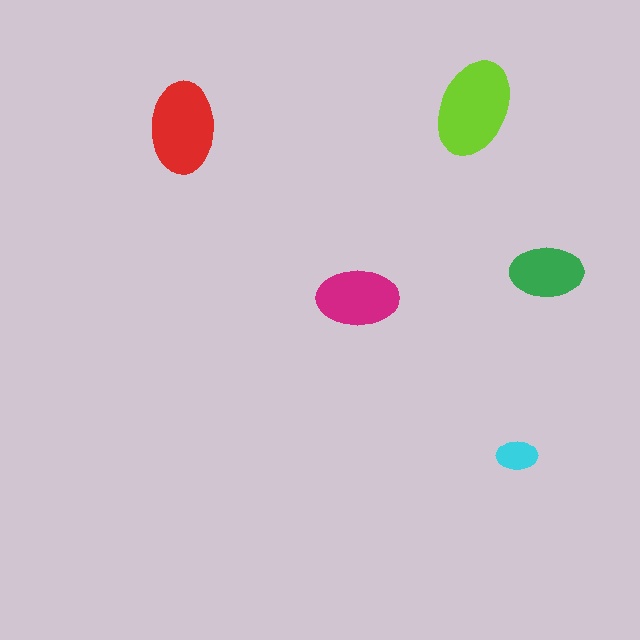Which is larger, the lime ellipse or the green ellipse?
The lime one.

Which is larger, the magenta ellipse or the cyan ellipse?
The magenta one.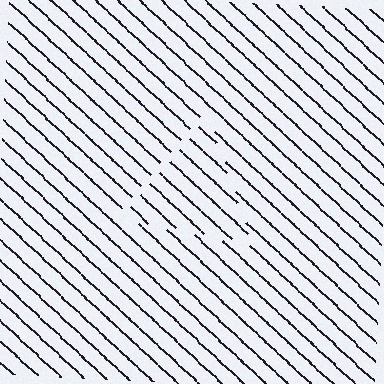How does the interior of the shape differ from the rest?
The interior of the shape contains the same grating, shifted by half a period — the contour is defined by the phase discontinuity where line-ends from the inner and outer gratings abut.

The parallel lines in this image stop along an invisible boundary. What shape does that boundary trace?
An illusory triangle. The interior of the shape contains the same grating, shifted by half a period — the contour is defined by the phase discontinuity where line-ends from the inner and outer gratings abut.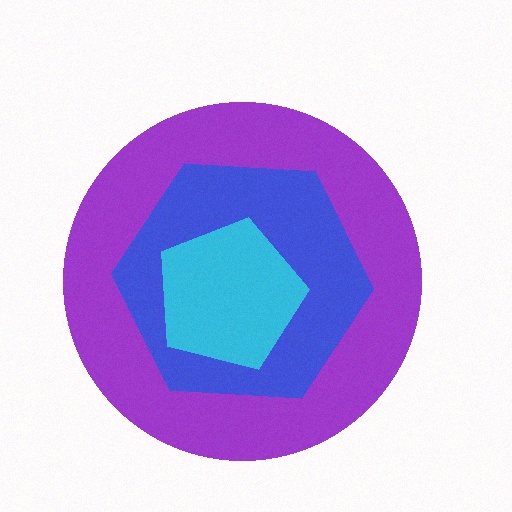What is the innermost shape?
The cyan pentagon.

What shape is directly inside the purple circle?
The blue hexagon.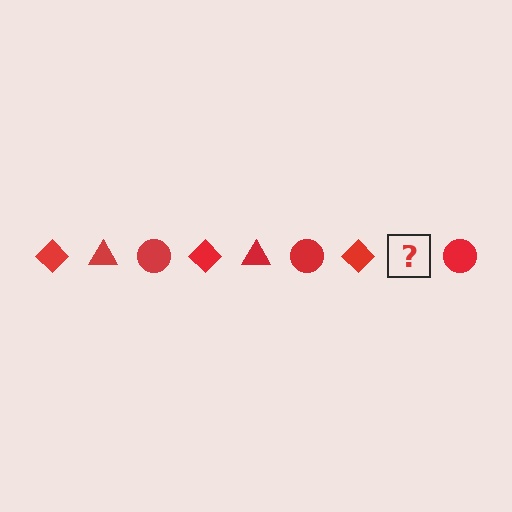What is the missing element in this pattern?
The missing element is a red triangle.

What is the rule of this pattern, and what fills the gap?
The rule is that the pattern cycles through diamond, triangle, circle shapes in red. The gap should be filled with a red triangle.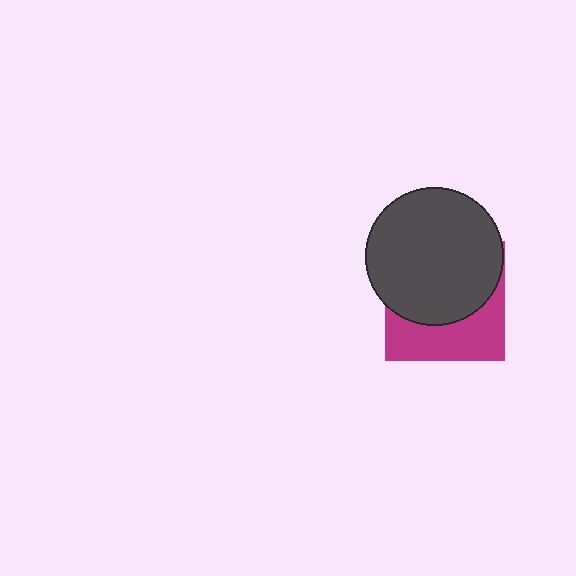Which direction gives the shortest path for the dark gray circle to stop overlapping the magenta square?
Moving up gives the shortest separation.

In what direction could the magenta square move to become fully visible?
The magenta square could move down. That would shift it out from behind the dark gray circle entirely.